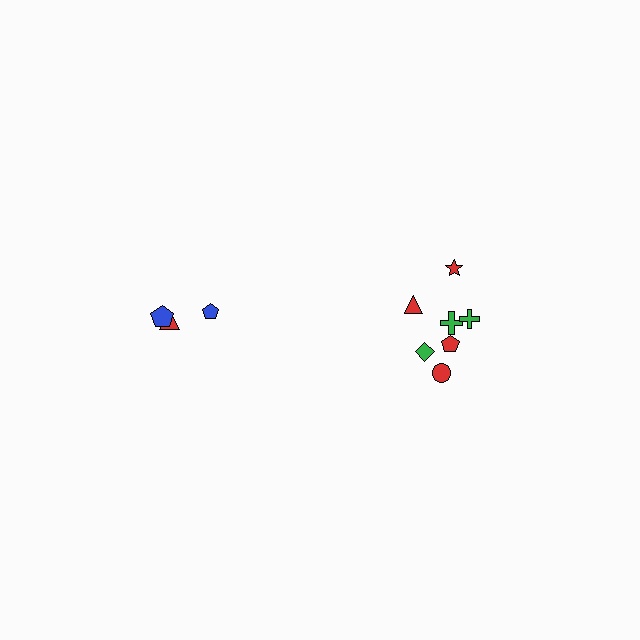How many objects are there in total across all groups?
There are 10 objects.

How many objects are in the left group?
There are 3 objects.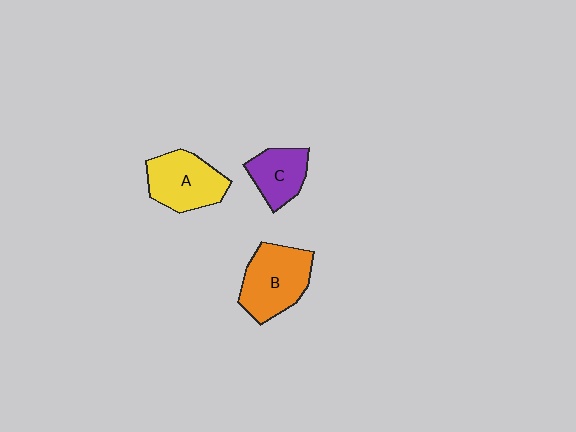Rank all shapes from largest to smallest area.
From largest to smallest: B (orange), A (yellow), C (purple).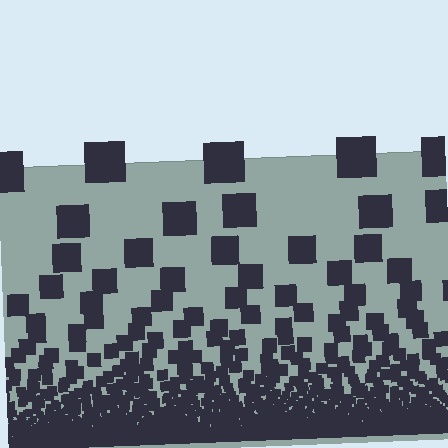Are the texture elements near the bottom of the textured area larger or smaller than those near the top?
Smaller. The gradient is inverted — elements near the bottom are smaller and denser.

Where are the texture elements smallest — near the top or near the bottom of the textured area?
Near the bottom.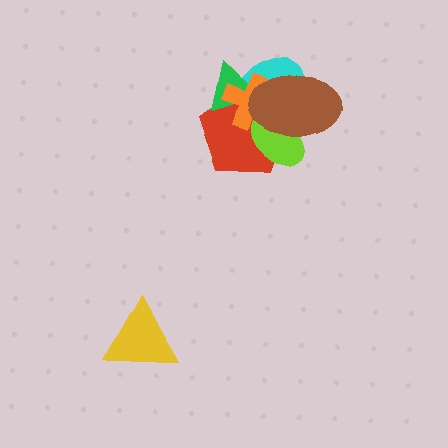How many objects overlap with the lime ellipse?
4 objects overlap with the lime ellipse.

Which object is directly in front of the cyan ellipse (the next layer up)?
The red pentagon is directly in front of the cyan ellipse.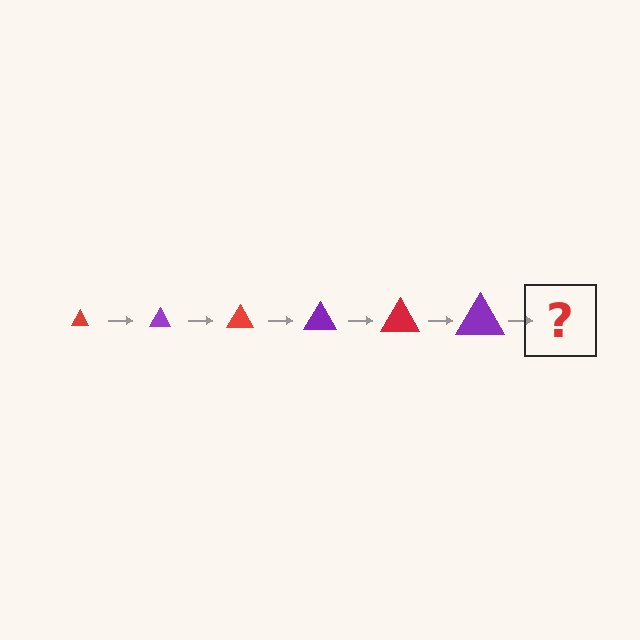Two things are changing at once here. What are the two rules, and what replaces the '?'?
The two rules are that the triangle grows larger each step and the color cycles through red and purple. The '?' should be a red triangle, larger than the previous one.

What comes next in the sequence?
The next element should be a red triangle, larger than the previous one.